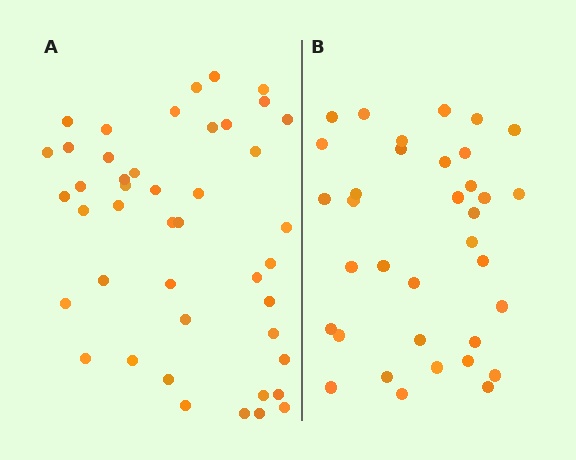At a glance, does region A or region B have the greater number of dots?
Region A (the left region) has more dots.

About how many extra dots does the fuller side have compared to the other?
Region A has roughly 8 or so more dots than region B.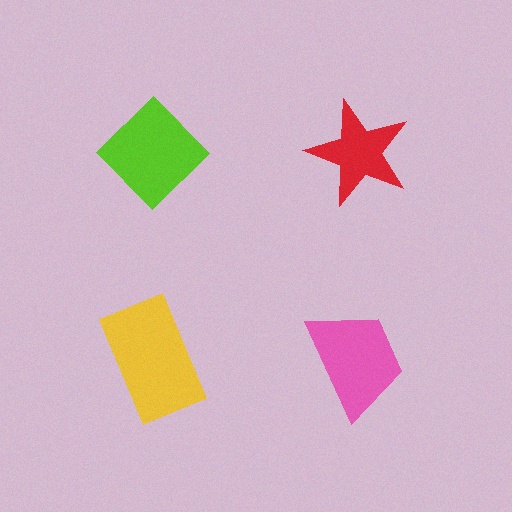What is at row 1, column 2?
A red star.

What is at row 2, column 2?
A pink trapezoid.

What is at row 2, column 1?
A yellow rectangle.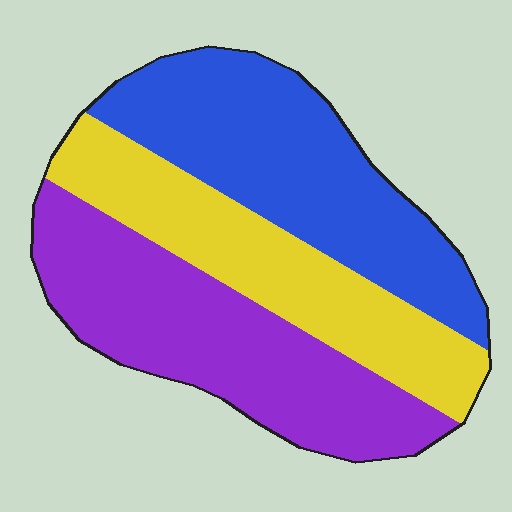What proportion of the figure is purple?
Purple covers 36% of the figure.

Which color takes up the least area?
Yellow, at roughly 30%.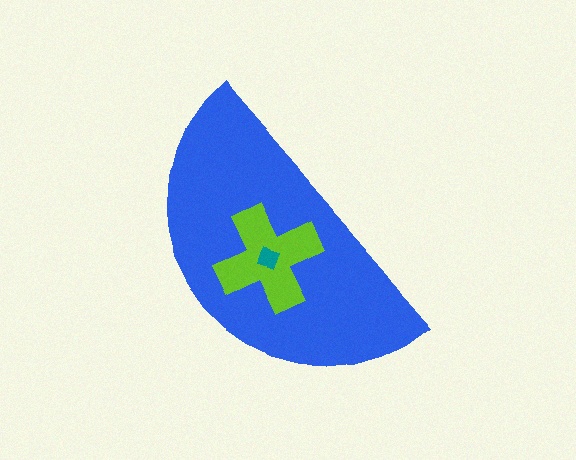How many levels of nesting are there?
3.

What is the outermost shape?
The blue semicircle.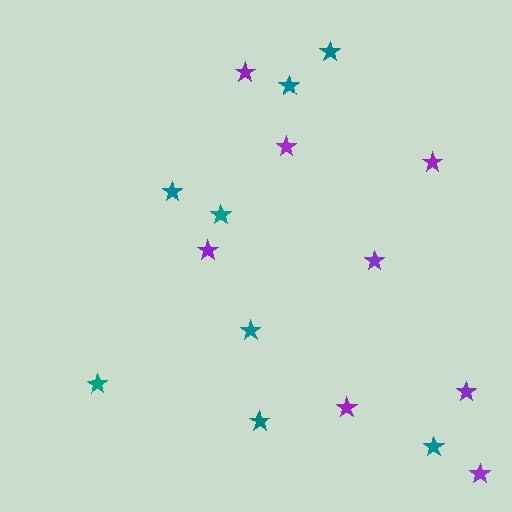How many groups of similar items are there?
There are 2 groups: one group of teal stars (8) and one group of purple stars (8).